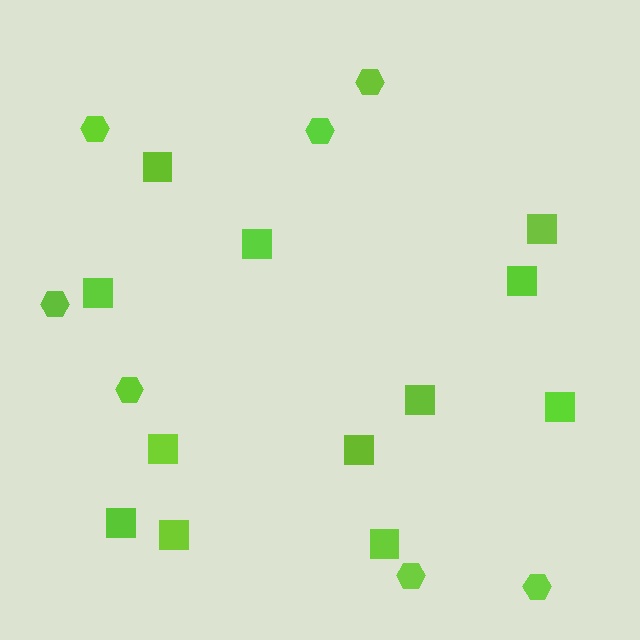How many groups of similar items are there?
There are 2 groups: one group of hexagons (7) and one group of squares (12).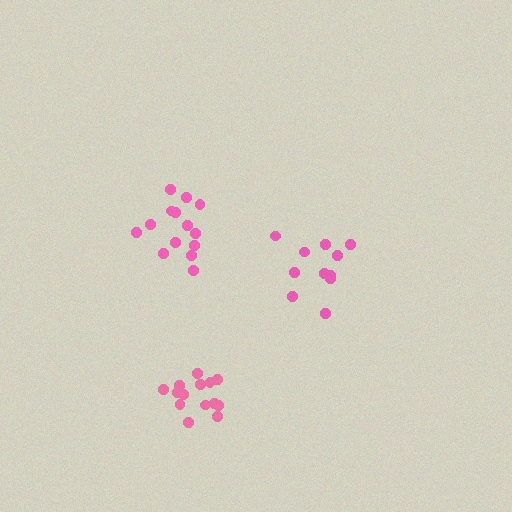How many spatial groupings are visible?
There are 3 spatial groupings.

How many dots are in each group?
Group 1: 14 dots, Group 2: 12 dots, Group 3: 14 dots (40 total).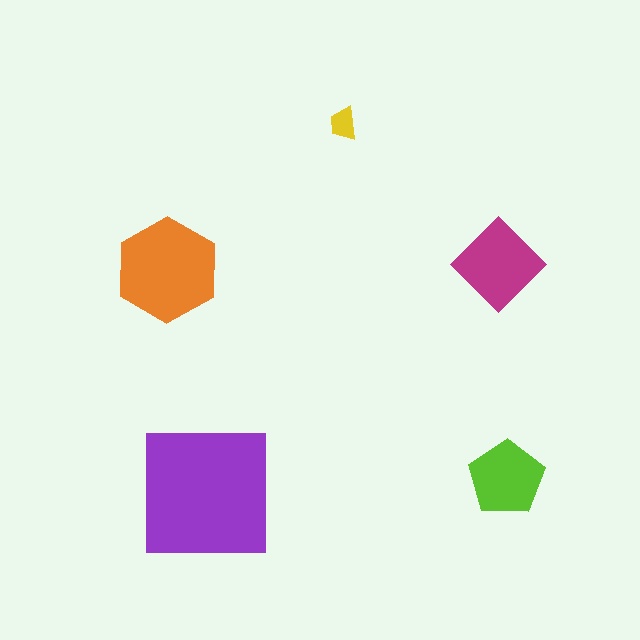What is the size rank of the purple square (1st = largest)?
1st.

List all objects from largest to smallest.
The purple square, the orange hexagon, the magenta diamond, the lime pentagon, the yellow trapezoid.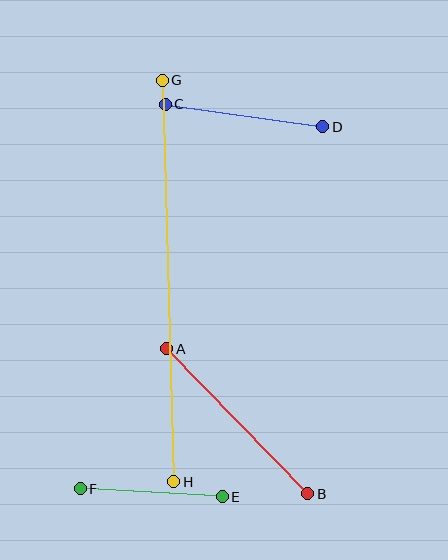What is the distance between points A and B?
The distance is approximately 202 pixels.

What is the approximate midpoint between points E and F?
The midpoint is at approximately (151, 493) pixels.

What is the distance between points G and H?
The distance is approximately 402 pixels.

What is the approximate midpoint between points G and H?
The midpoint is at approximately (168, 281) pixels.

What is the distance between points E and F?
The distance is approximately 142 pixels.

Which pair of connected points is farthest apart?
Points G and H are farthest apart.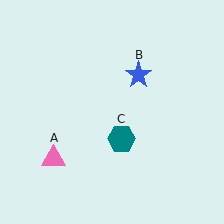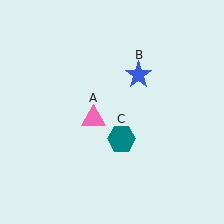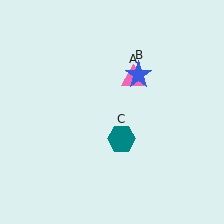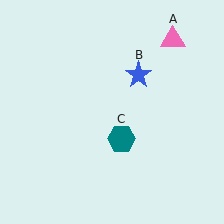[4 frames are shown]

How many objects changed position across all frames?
1 object changed position: pink triangle (object A).